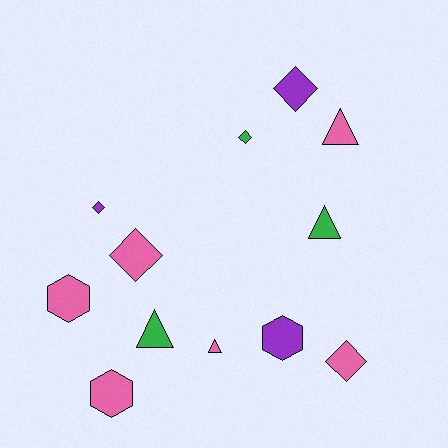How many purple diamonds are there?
There are 2 purple diamonds.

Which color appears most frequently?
Pink, with 6 objects.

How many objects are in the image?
There are 12 objects.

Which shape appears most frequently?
Diamond, with 5 objects.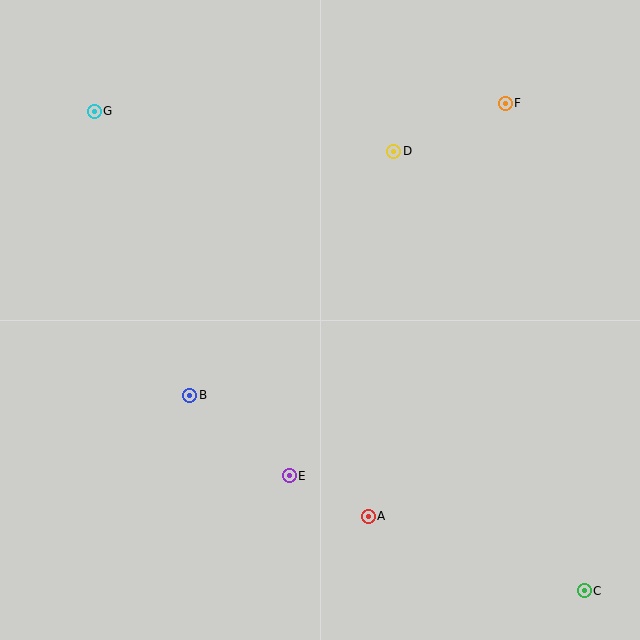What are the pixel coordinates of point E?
Point E is at (289, 476).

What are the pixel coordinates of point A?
Point A is at (368, 516).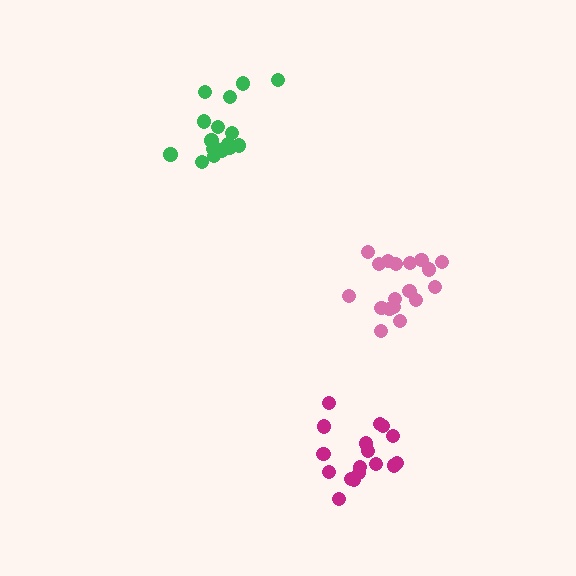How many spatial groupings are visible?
There are 3 spatial groupings.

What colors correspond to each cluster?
The clusters are colored: pink, green, magenta.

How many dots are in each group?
Group 1: 18 dots, Group 2: 17 dots, Group 3: 17 dots (52 total).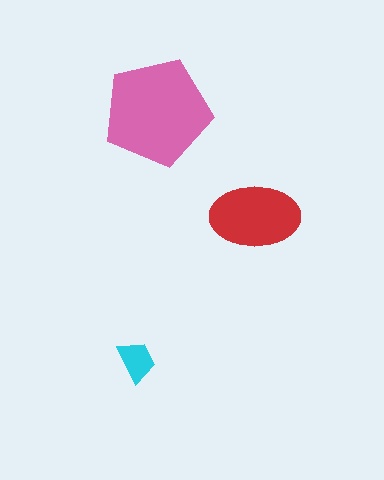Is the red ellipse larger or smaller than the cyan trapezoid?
Larger.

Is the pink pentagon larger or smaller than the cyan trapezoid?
Larger.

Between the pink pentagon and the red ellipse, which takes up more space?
The pink pentagon.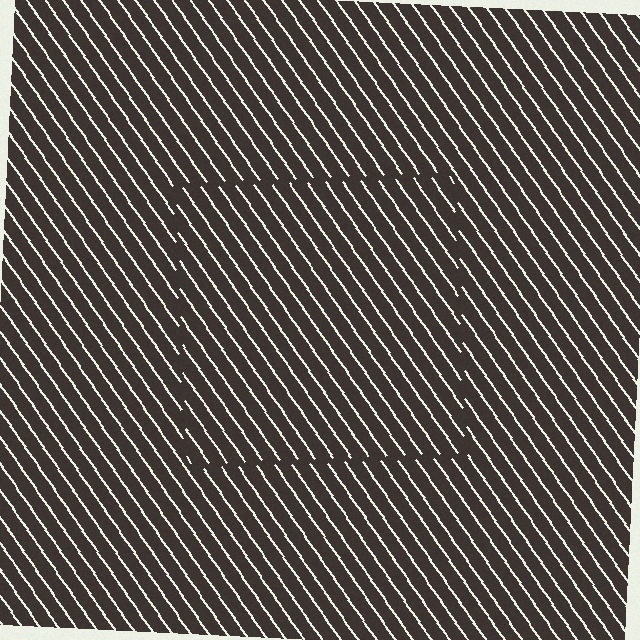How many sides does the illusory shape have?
4 sides — the line-ends trace a square.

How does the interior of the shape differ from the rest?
The interior of the shape contains the same grating, shifted by half a period — the contour is defined by the phase discontinuity where line-ends from the inner and outer gratings abut.